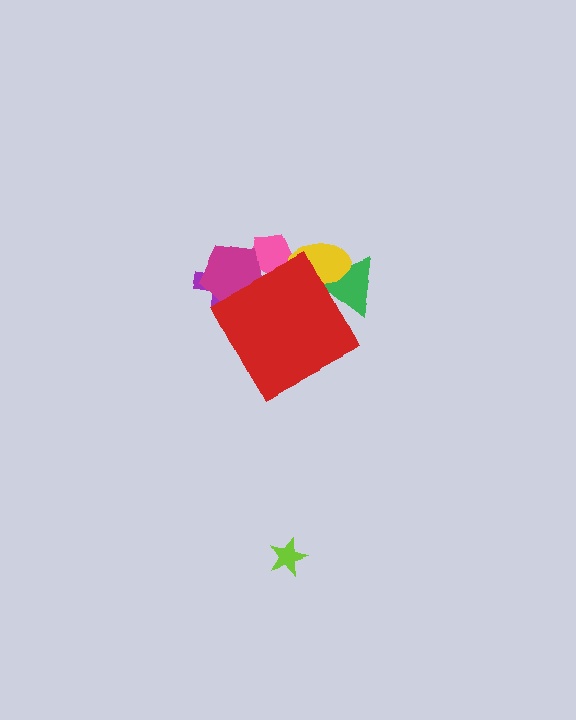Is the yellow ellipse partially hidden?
Yes, the yellow ellipse is partially hidden behind the red diamond.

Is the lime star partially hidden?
No, the lime star is fully visible.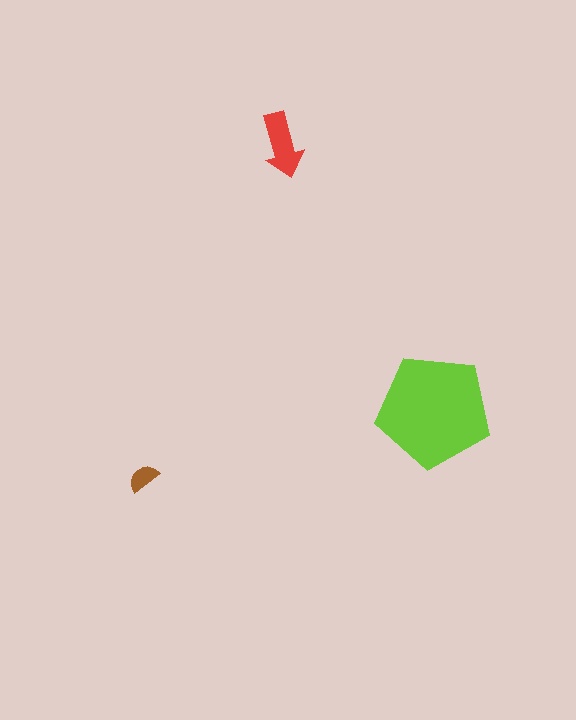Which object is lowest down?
The brown semicircle is bottommost.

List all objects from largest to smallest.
The lime pentagon, the red arrow, the brown semicircle.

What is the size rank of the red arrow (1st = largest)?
2nd.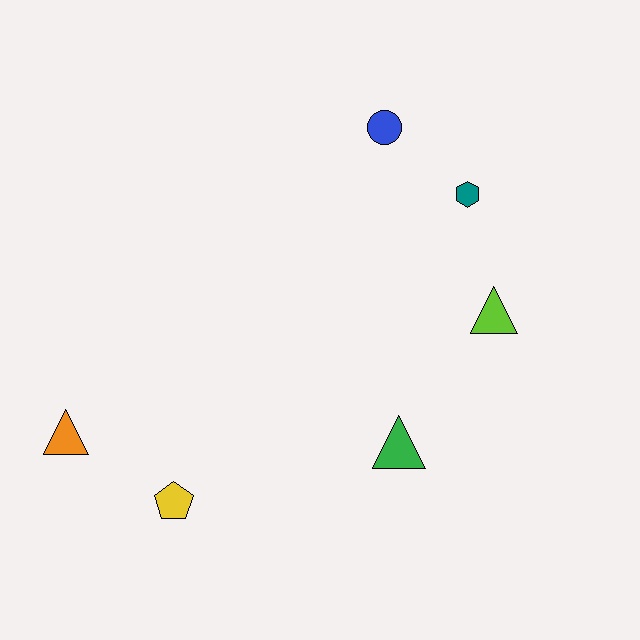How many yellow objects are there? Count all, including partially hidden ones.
There is 1 yellow object.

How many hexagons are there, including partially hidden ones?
There is 1 hexagon.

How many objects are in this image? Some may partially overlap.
There are 6 objects.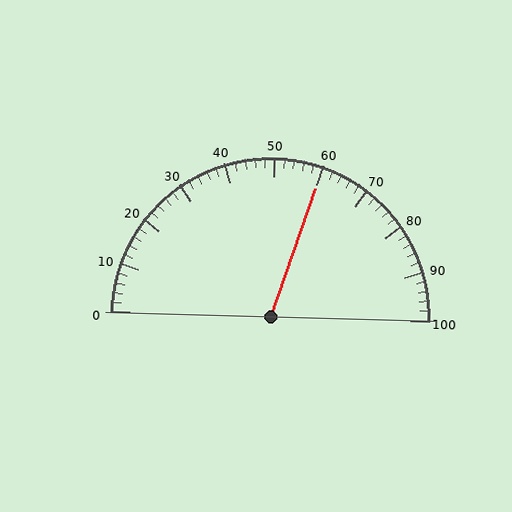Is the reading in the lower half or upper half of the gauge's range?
The reading is in the upper half of the range (0 to 100).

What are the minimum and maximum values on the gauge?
The gauge ranges from 0 to 100.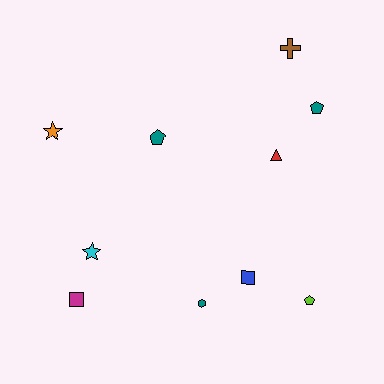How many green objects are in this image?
There are no green objects.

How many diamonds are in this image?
There are no diamonds.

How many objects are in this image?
There are 10 objects.